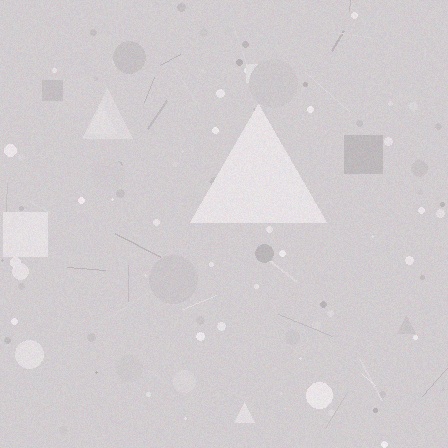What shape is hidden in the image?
A triangle is hidden in the image.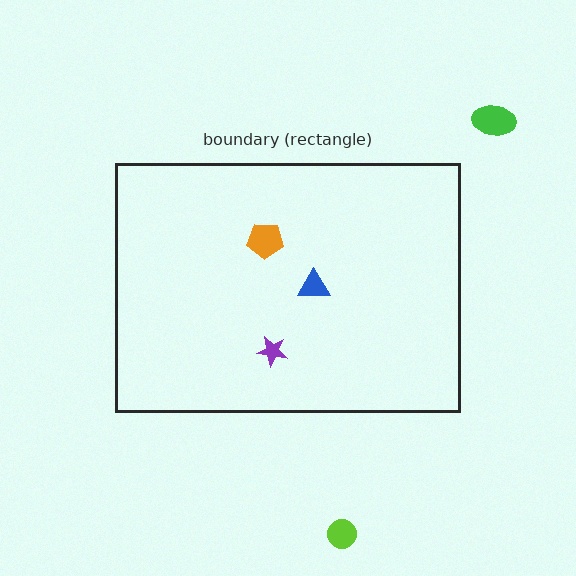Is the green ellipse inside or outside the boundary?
Outside.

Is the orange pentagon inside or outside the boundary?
Inside.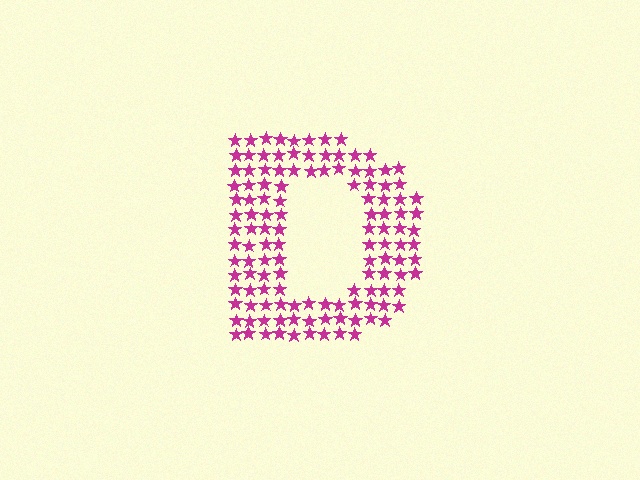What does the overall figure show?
The overall figure shows the letter D.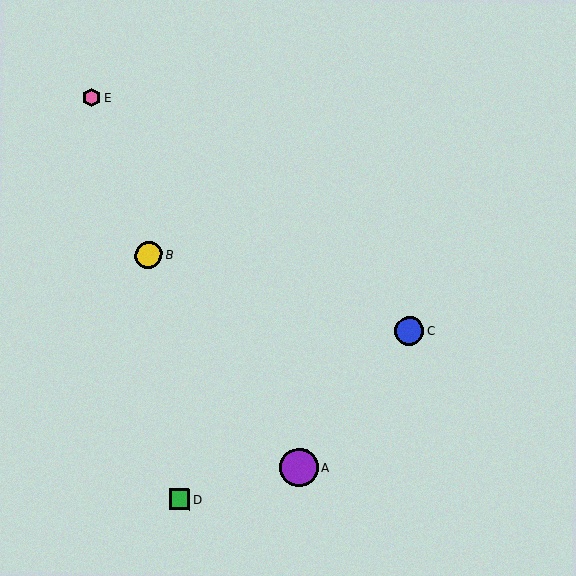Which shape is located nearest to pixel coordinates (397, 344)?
The blue circle (labeled C) at (409, 330) is nearest to that location.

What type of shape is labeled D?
Shape D is a green square.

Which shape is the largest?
The purple circle (labeled A) is the largest.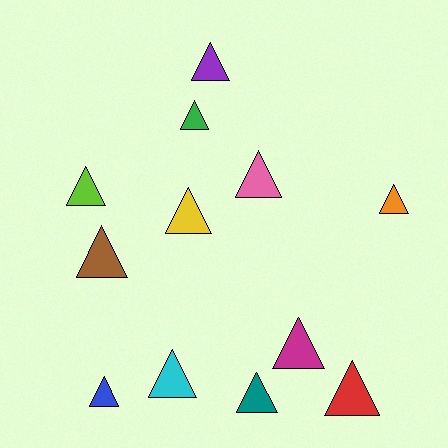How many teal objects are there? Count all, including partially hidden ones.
There is 1 teal object.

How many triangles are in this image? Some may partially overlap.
There are 12 triangles.